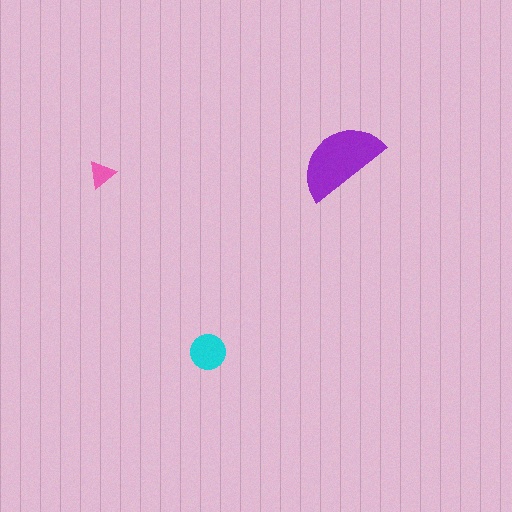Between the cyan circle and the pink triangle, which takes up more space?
The cyan circle.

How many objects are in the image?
There are 3 objects in the image.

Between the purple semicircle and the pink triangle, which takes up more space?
The purple semicircle.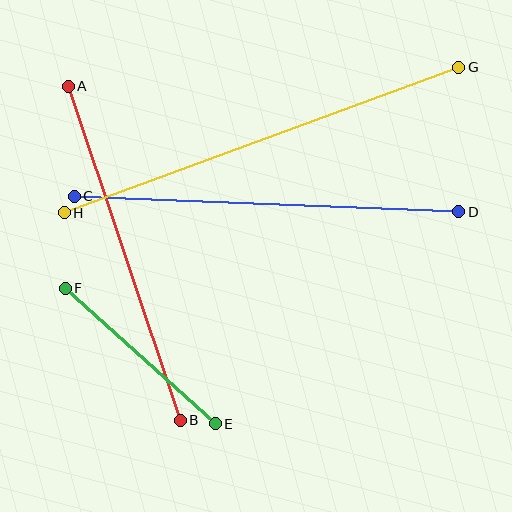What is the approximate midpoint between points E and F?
The midpoint is at approximately (140, 356) pixels.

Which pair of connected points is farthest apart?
Points G and H are farthest apart.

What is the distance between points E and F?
The distance is approximately 202 pixels.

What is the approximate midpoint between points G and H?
The midpoint is at approximately (262, 140) pixels.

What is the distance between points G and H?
The distance is approximately 420 pixels.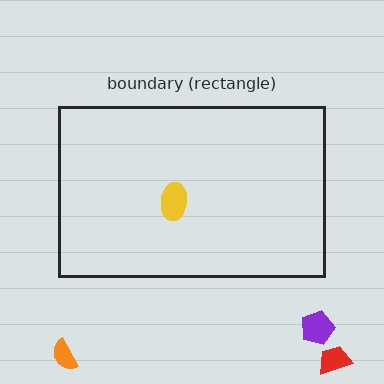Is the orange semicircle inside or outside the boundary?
Outside.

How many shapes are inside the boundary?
1 inside, 3 outside.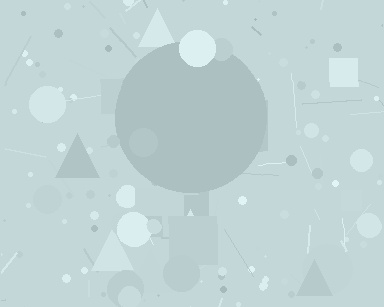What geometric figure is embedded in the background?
A circle is embedded in the background.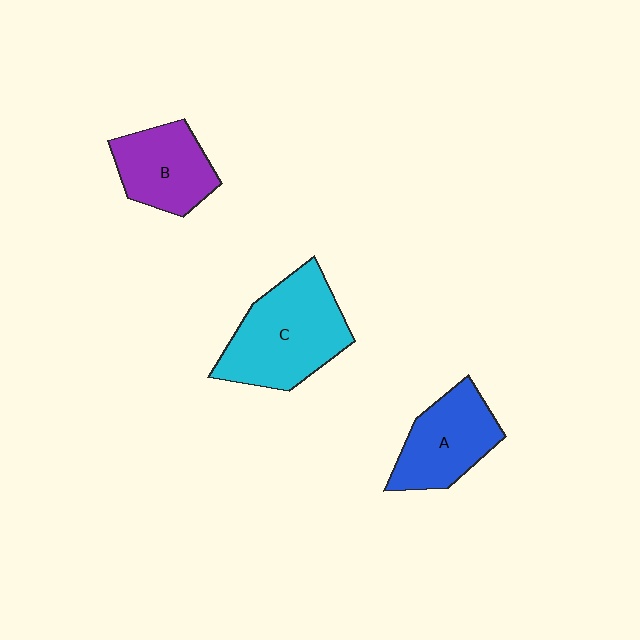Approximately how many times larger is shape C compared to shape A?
Approximately 1.4 times.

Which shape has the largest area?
Shape C (cyan).